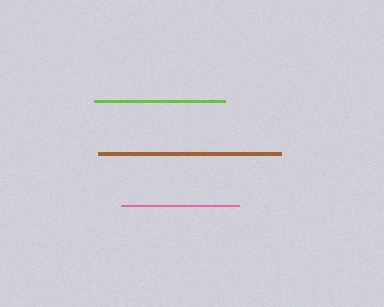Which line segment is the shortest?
The pink line is the shortest at approximately 119 pixels.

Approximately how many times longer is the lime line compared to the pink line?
The lime line is approximately 1.1 times the length of the pink line.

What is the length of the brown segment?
The brown segment is approximately 183 pixels long.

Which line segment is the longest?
The brown line is the longest at approximately 183 pixels.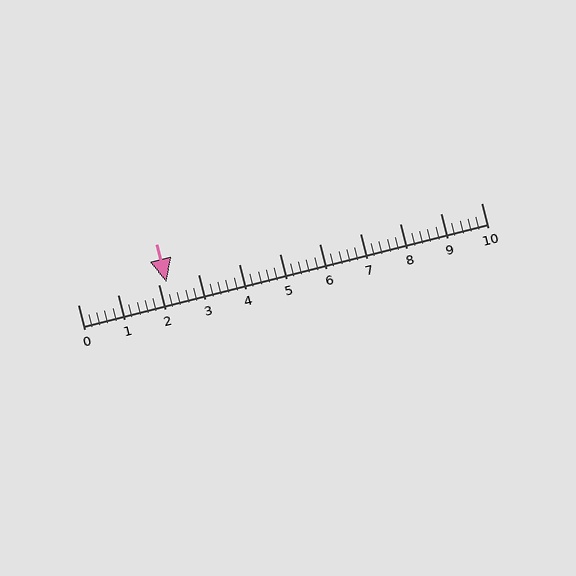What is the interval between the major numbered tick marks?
The major tick marks are spaced 1 units apart.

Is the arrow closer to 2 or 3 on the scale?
The arrow is closer to 2.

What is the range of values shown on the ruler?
The ruler shows values from 0 to 10.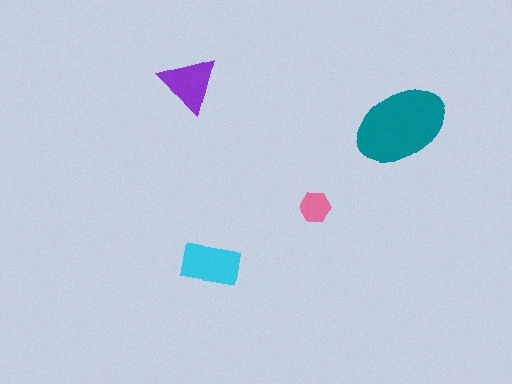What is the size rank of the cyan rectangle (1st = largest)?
2nd.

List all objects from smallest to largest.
The pink hexagon, the purple triangle, the cyan rectangle, the teal ellipse.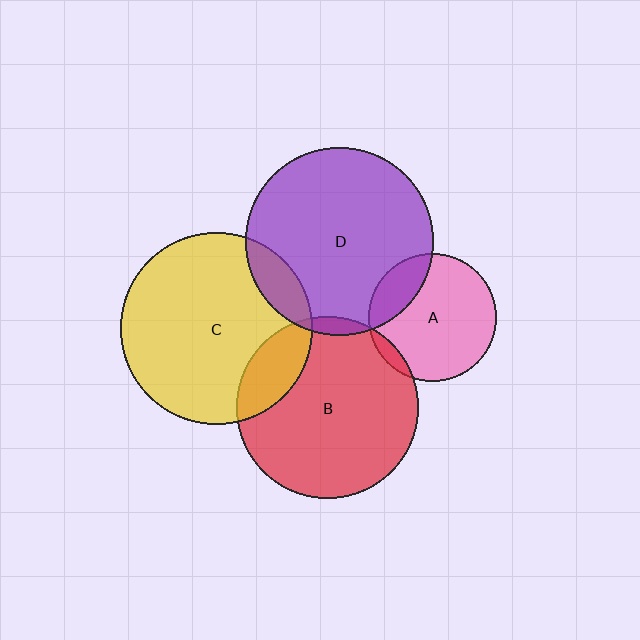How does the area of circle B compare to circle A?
Approximately 2.0 times.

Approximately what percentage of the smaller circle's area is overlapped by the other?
Approximately 10%.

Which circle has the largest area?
Circle C (yellow).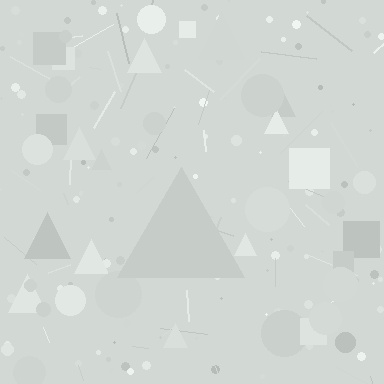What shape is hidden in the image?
A triangle is hidden in the image.